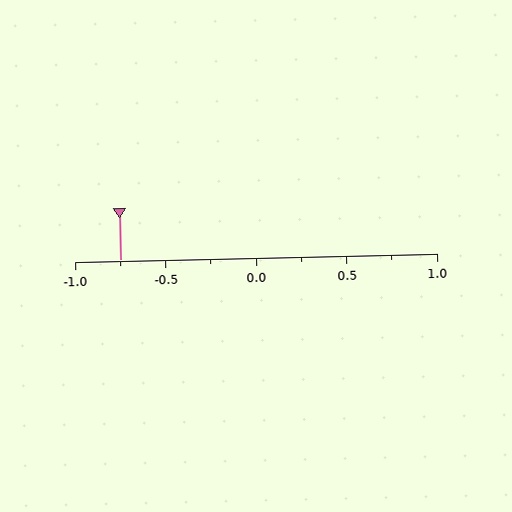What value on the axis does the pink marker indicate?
The marker indicates approximately -0.75.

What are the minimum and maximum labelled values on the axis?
The axis runs from -1.0 to 1.0.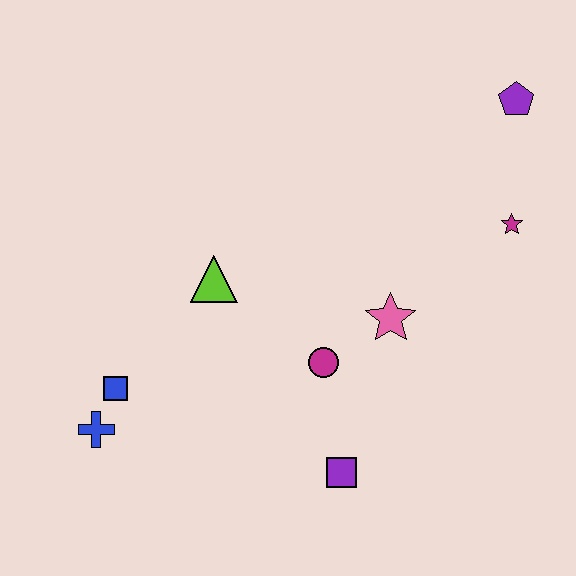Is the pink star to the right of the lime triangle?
Yes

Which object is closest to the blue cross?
The blue square is closest to the blue cross.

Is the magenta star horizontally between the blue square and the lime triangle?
No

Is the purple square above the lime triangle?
No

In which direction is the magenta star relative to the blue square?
The magenta star is to the right of the blue square.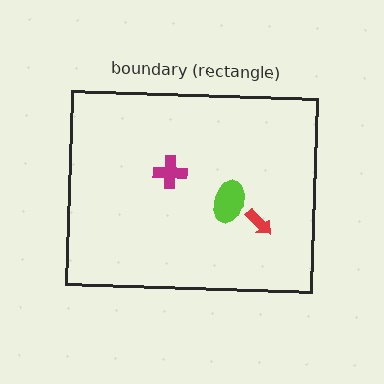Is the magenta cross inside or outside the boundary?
Inside.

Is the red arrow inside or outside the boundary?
Inside.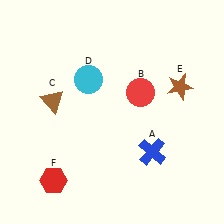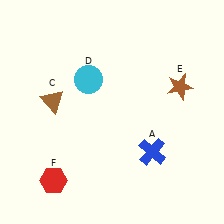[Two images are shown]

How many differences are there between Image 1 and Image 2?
There is 1 difference between the two images.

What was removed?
The red circle (B) was removed in Image 2.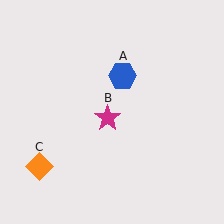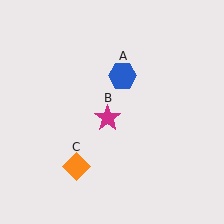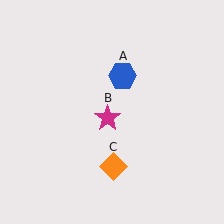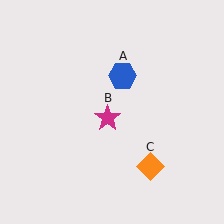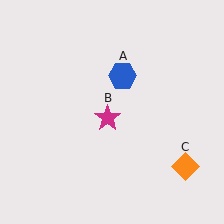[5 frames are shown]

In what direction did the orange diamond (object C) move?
The orange diamond (object C) moved right.